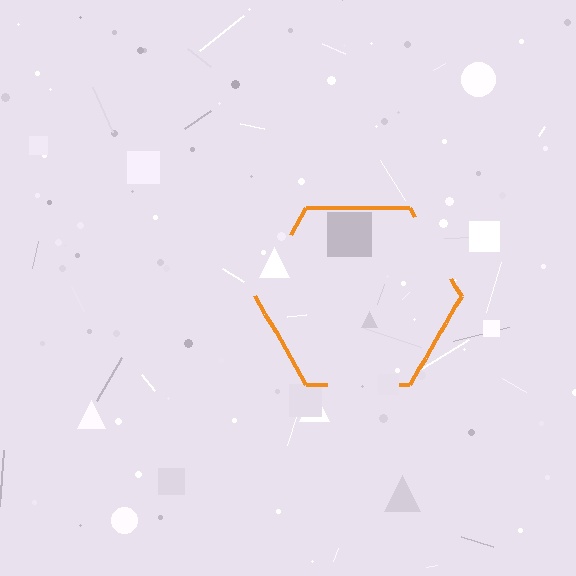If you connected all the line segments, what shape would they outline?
They would outline a hexagon.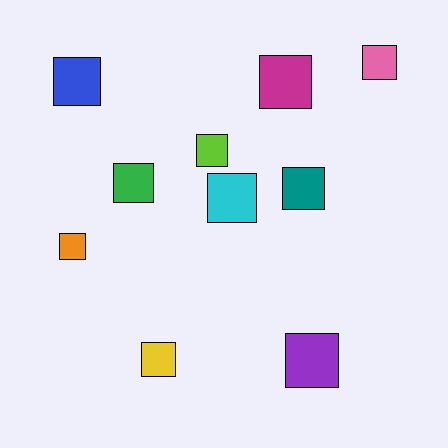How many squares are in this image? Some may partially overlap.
There are 10 squares.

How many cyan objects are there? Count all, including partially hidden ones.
There is 1 cyan object.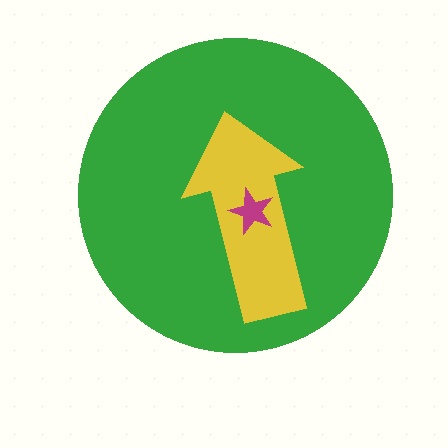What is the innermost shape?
The magenta star.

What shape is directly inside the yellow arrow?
The magenta star.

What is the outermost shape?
The green circle.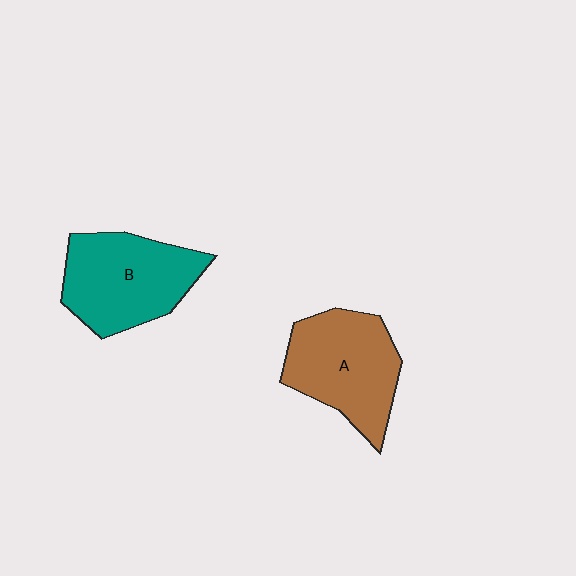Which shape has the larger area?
Shape B (teal).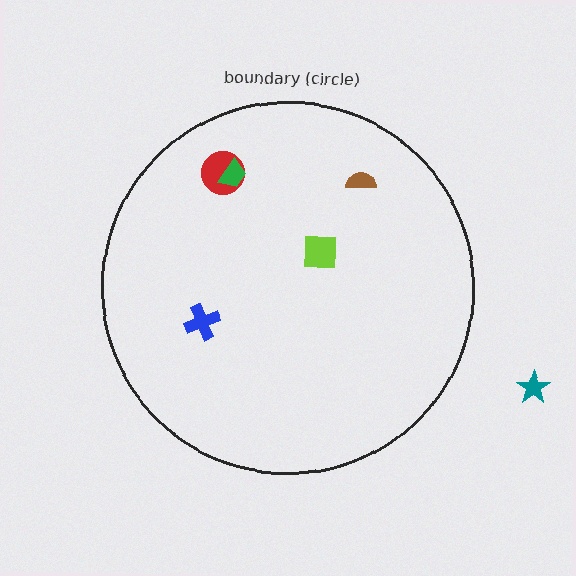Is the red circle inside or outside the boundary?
Inside.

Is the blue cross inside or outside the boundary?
Inside.